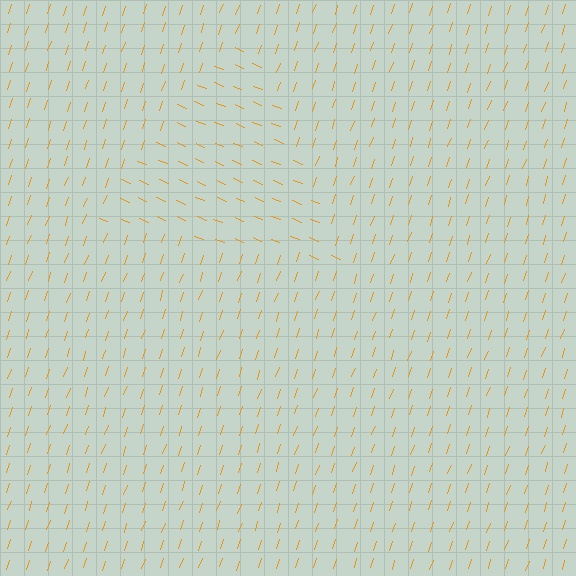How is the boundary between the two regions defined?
The boundary is defined purely by a change in line orientation (approximately 87 degrees difference). All lines are the same color and thickness.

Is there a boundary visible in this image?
Yes, there is a texture boundary formed by a change in line orientation.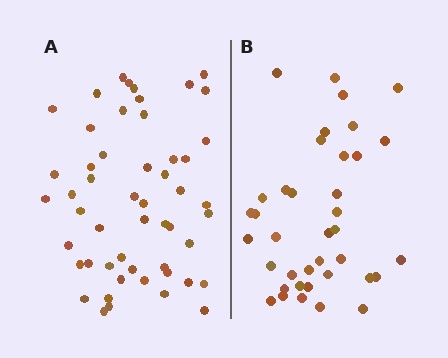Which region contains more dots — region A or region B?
Region A (the left region) has more dots.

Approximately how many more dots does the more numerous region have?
Region A has approximately 15 more dots than region B.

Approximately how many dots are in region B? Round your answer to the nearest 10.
About 40 dots. (The exact count is 38, which rounds to 40.)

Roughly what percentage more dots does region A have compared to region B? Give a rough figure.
About 35% more.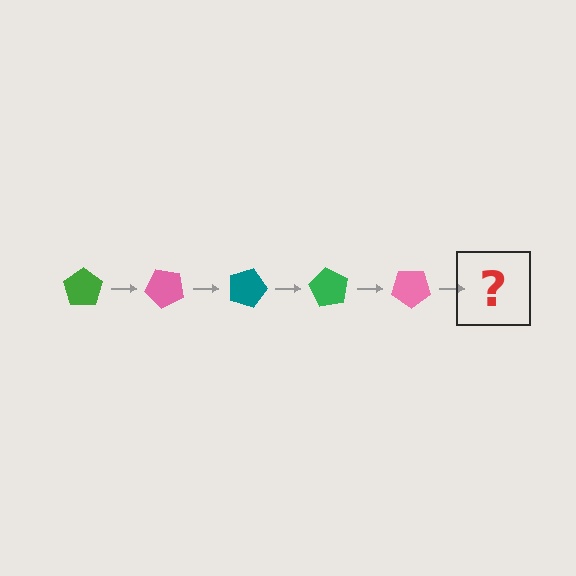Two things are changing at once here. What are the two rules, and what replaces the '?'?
The two rules are that it rotates 45 degrees each step and the color cycles through green, pink, and teal. The '?' should be a teal pentagon, rotated 225 degrees from the start.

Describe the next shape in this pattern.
It should be a teal pentagon, rotated 225 degrees from the start.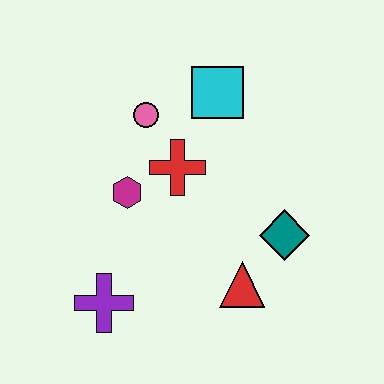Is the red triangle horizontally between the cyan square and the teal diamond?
Yes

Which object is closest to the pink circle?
The red cross is closest to the pink circle.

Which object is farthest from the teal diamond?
The purple cross is farthest from the teal diamond.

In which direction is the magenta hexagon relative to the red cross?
The magenta hexagon is to the left of the red cross.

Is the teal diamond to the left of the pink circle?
No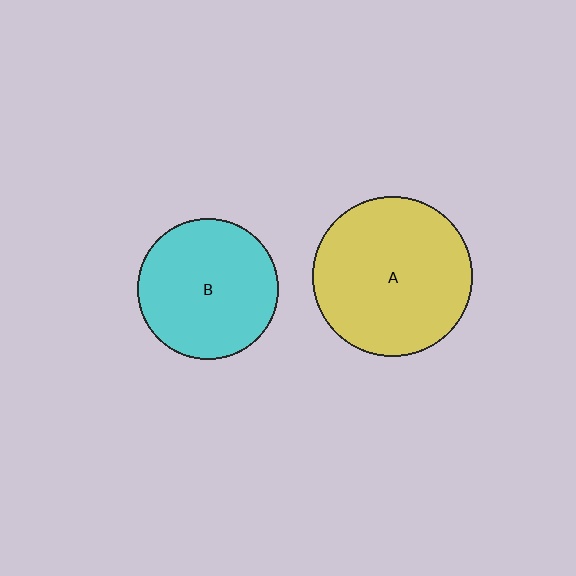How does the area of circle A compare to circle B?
Approximately 1.3 times.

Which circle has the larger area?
Circle A (yellow).